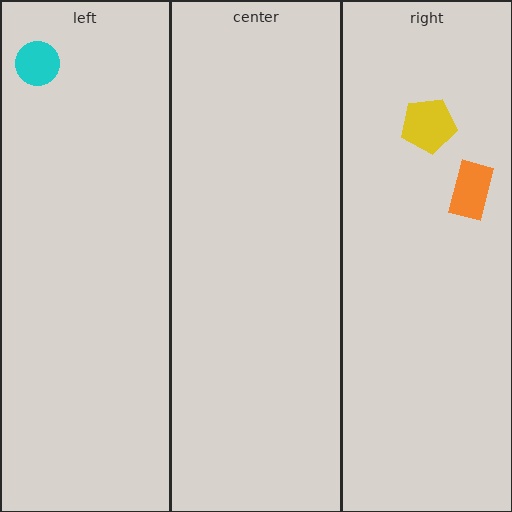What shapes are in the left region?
The cyan circle.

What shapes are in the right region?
The orange rectangle, the yellow pentagon.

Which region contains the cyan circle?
The left region.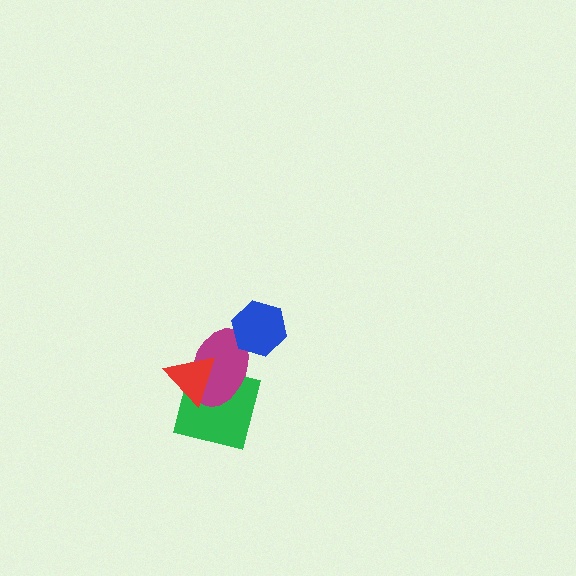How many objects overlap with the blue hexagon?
1 object overlaps with the blue hexagon.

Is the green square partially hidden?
Yes, it is partially covered by another shape.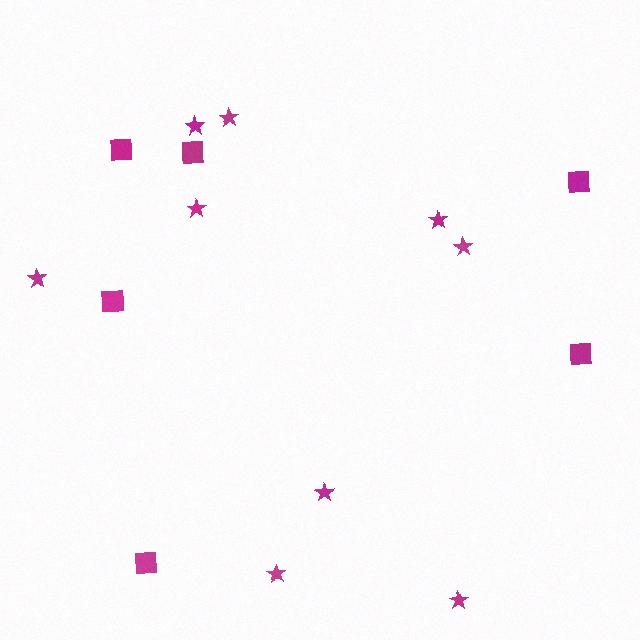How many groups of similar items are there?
There are 2 groups: one group of stars (9) and one group of squares (6).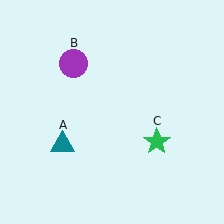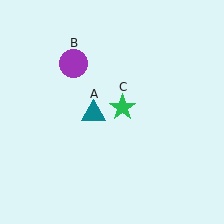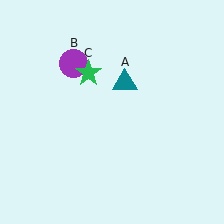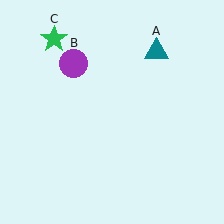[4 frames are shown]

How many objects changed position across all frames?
2 objects changed position: teal triangle (object A), green star (object C).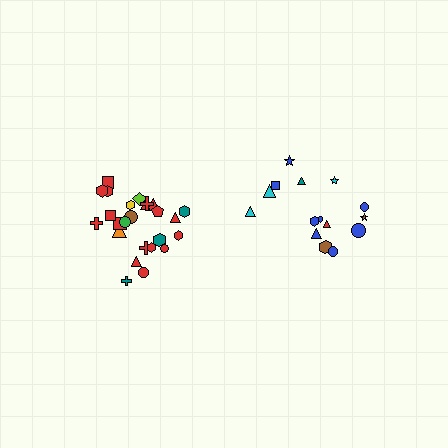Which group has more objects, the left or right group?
The left group.